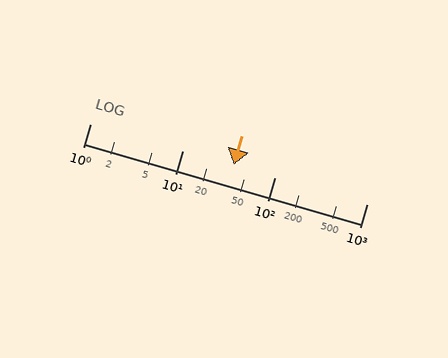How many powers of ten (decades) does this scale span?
The scale spans 3 decades, from 1 to 1000.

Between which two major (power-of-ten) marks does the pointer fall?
The pointer is between 10 and 100.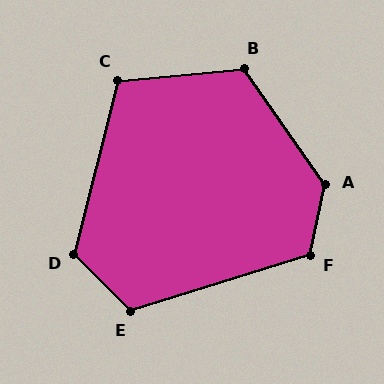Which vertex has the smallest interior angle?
C, at approximately 110 degrees.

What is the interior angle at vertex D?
Approximately 120 degrees (obtuse).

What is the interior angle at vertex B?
Approximately 120 degrees (obtuse).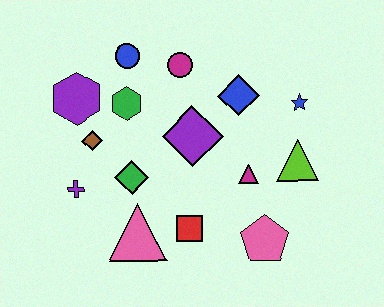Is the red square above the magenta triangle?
No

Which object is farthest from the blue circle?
The pink pentagon is farthest from the blue circle.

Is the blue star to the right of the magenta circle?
Yes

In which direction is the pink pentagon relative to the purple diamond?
The pink pentagon is below the purple diamond.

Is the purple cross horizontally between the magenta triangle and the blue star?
No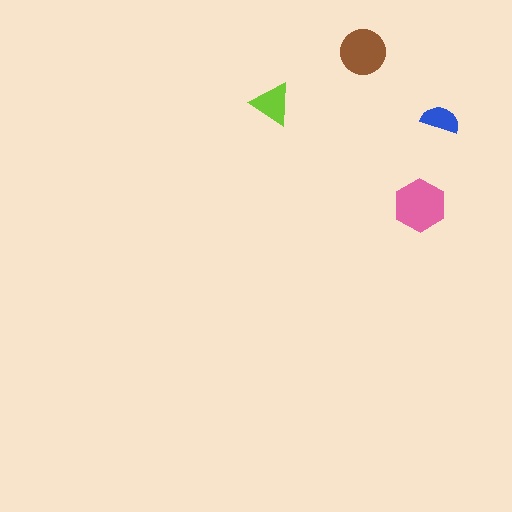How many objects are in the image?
There are 4 objects in the image.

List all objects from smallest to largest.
The blue semicircle, the lime triangle, the brown circle, the pink hexagon.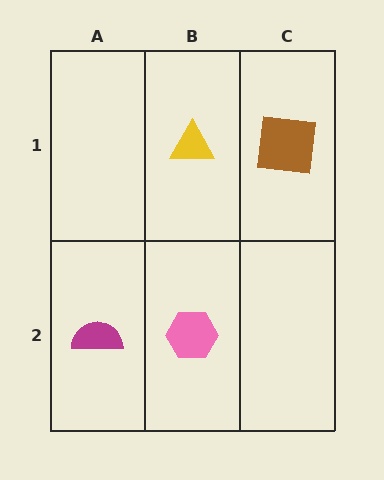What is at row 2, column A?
A magenta semicircle.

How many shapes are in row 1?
2 shapes.